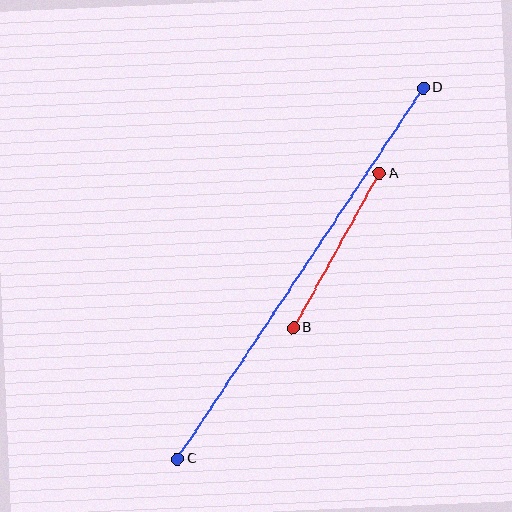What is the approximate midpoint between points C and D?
The midpoint is at approximately (300, 273) pixels.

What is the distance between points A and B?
The distance is approximately 177 pixels.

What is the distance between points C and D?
The distance is approximately 445 pixels.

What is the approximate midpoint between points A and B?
The midpoint is at approximately (336, 250) pixels.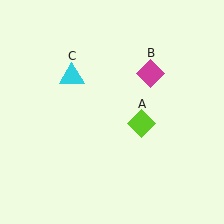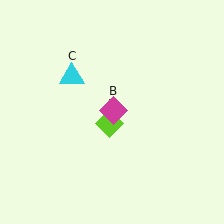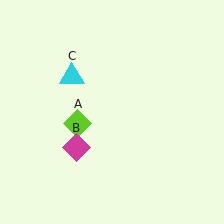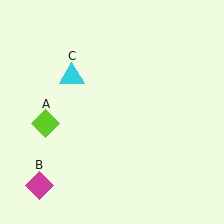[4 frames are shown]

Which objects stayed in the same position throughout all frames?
Cyan triangle (object C) remained stationary.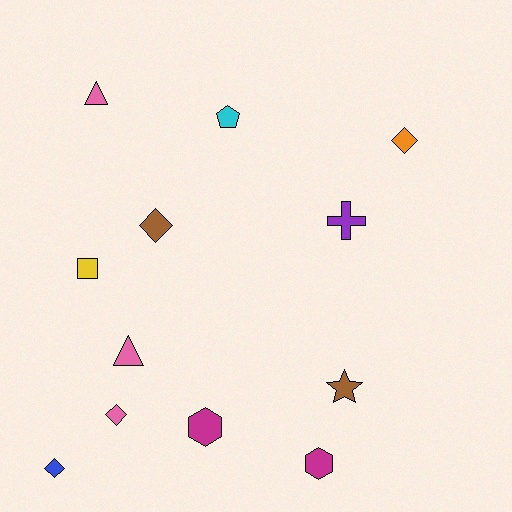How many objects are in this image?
There are 12 objects.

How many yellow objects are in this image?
There is 1 yellow object.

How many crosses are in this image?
There is 1 cross.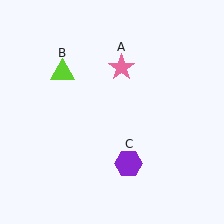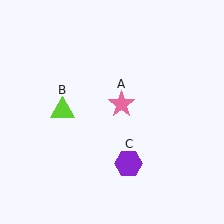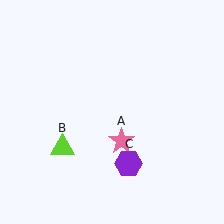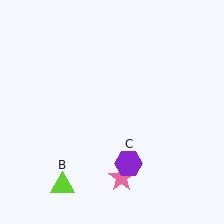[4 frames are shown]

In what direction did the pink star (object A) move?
The pink star (object A) moved down.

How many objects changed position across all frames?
2 objects changed position: pink star (object A), lime triangle (object B).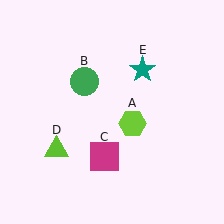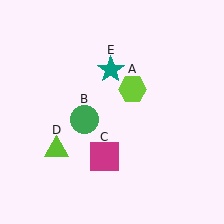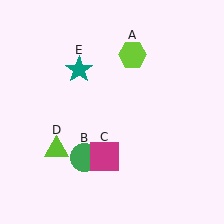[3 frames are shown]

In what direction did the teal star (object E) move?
The teal star (object E) moved left.